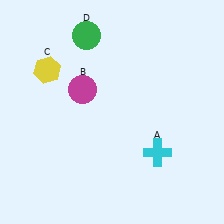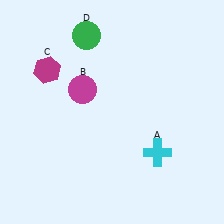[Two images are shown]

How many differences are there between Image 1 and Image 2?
There is 1 difference between the two images.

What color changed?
The hexagon (C) changed from yellow in Image 1 to magenta in Image 2.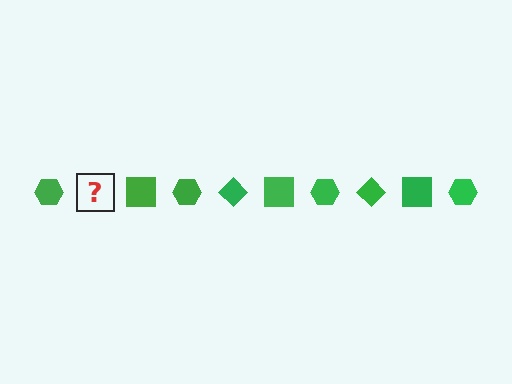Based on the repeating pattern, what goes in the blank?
The blank should be a green diamond.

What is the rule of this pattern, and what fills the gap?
The rule is that the pattern cycles through hexagon, diamond, square shapes in green. The gap should be filled with a green diamond.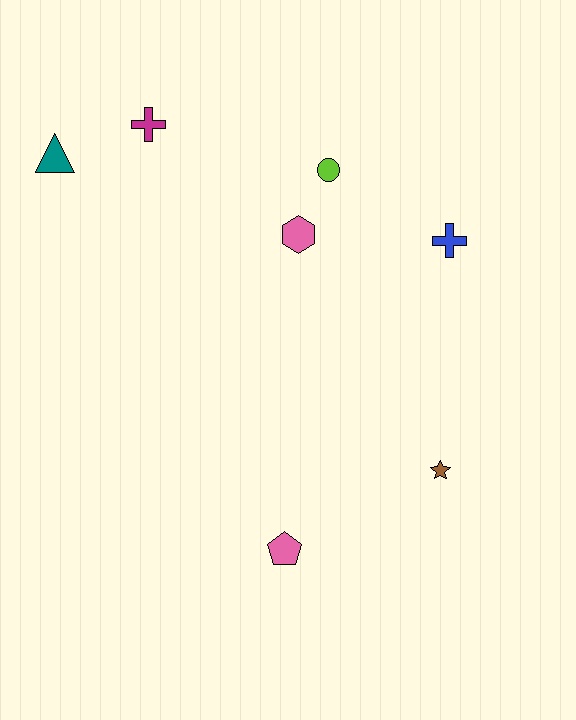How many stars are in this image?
There is 1 star.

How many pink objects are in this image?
There are 2 pink objects.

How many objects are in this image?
There are 7 objects.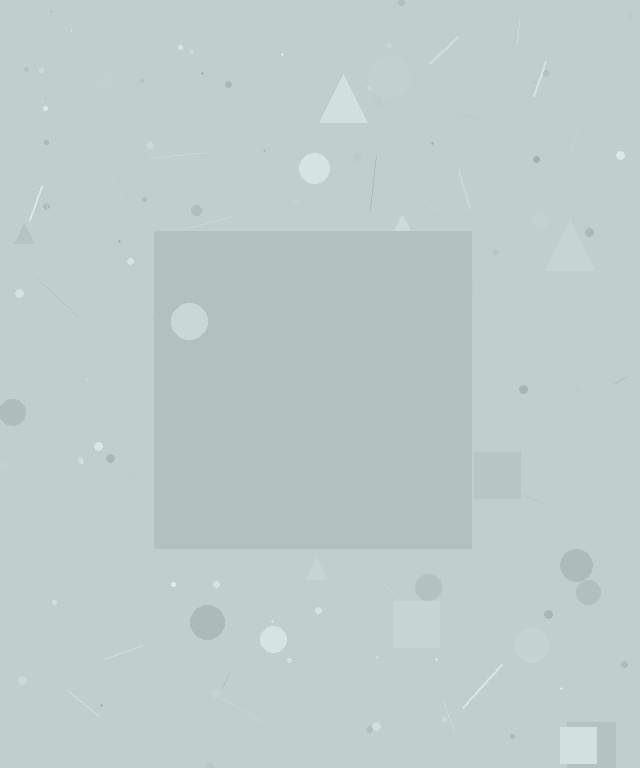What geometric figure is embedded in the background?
A square is embedded in the background.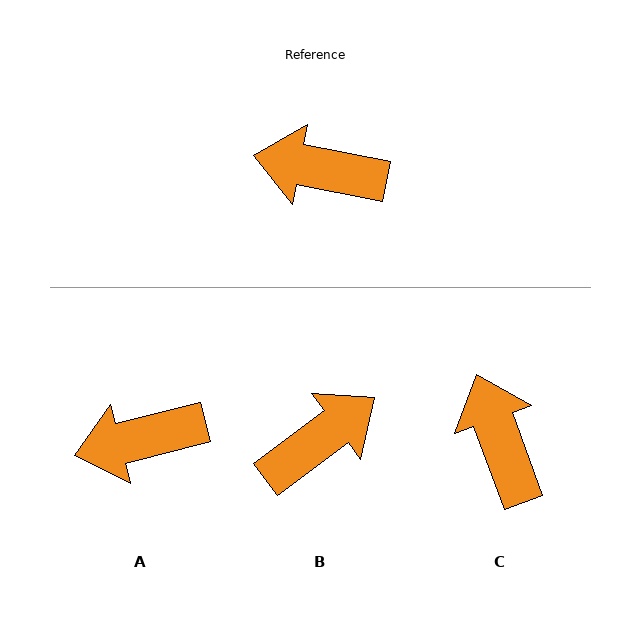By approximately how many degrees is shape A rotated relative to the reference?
Approximately 25 degrees counter-clockwise.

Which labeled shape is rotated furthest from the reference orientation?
B, about 132 degrees away.